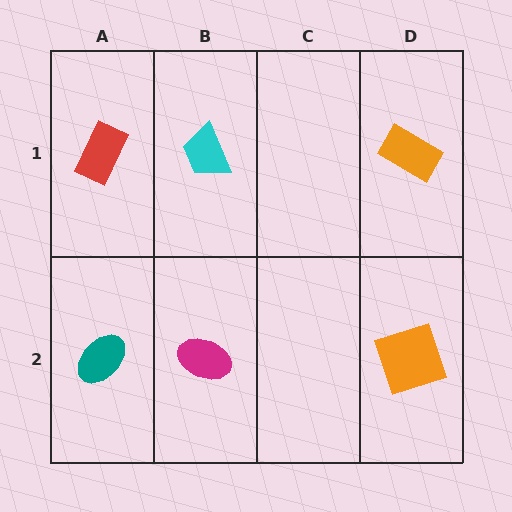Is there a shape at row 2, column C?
No, that cell is empty.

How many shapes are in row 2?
3 shapes.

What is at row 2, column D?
An orange square.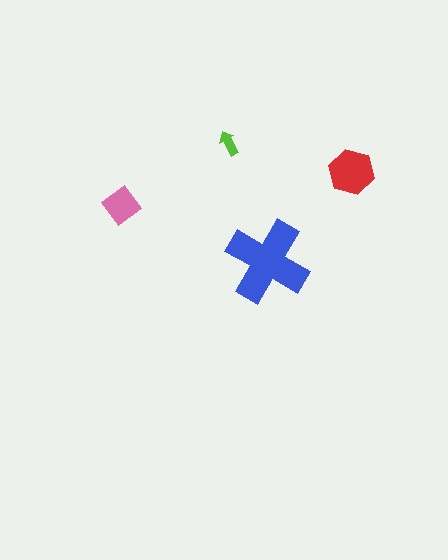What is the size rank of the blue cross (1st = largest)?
1st.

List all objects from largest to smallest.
The blue cross, the red hexagon, the pink diamond, the lime arrow.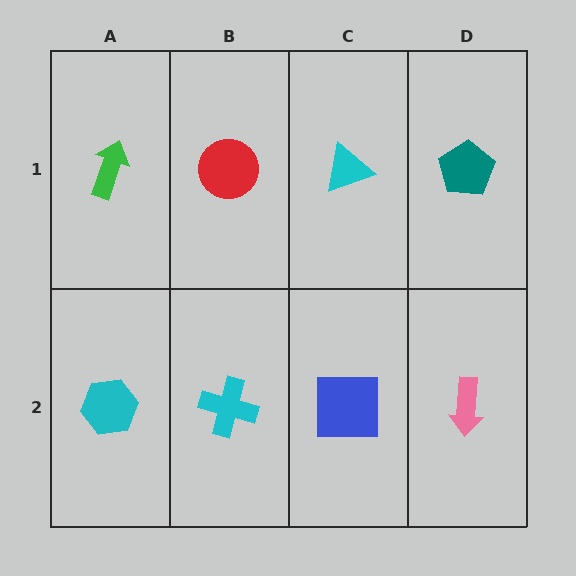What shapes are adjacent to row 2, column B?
A red circle (row 1, column B), a cyan hexagon (row 2, column A), a blue square (row 2, column C).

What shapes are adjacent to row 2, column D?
A teal pentagon (row 1, column D), a blue square (row 2, column C).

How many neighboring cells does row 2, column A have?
2.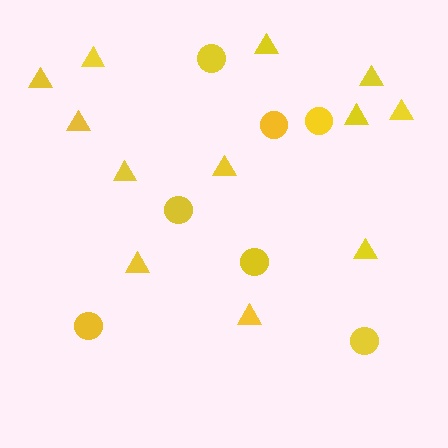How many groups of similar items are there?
There are 2 groups: one group of circles (7) and one group of triangles (12).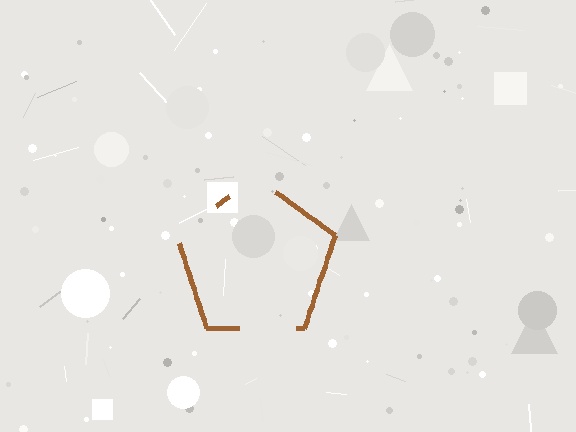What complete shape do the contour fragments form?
The contour fragments form a pentagon.